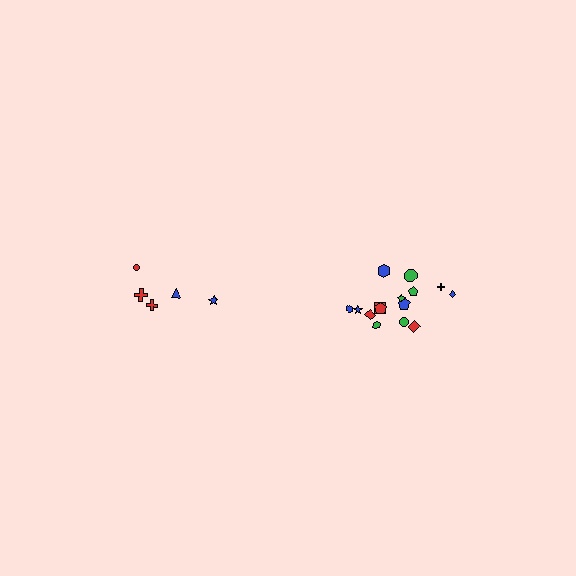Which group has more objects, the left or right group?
The right group.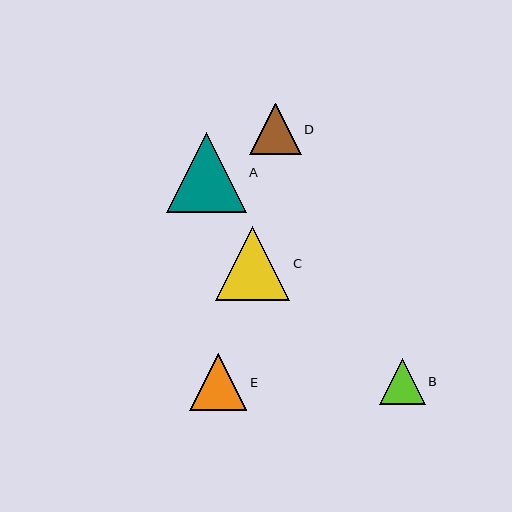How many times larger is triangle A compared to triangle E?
Triangle A is approximately 1.4 times the size of triangle E.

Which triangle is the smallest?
Triangle B is the smallest with a size of approximately 46 pixels.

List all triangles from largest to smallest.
From largest to smallest: A, C, E, D, B.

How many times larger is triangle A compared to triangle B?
Triangle A is approximately 1.7 times the size of triangle B.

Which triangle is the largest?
Triangle A is the largest with a size of approximately 80 pixels.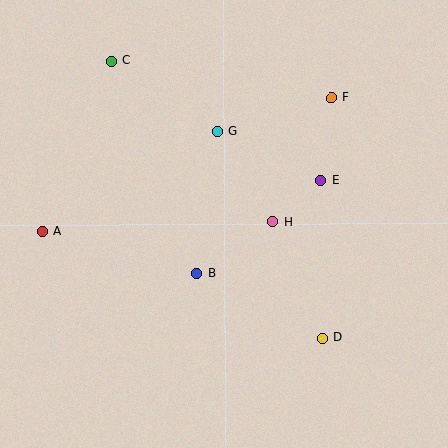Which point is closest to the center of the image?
Point H at (273, 222) is closest to the center.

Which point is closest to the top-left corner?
Point C is closest to the top-left corner.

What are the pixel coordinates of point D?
Point D is at (322, 338).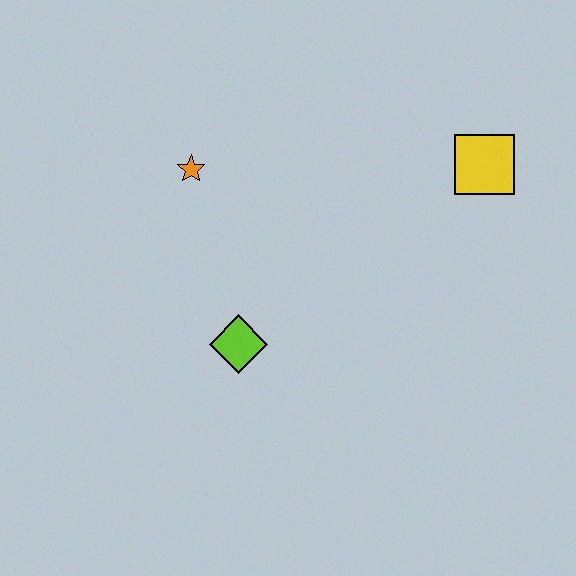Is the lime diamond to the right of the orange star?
Yes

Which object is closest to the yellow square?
The orange star is closest to the yellow square.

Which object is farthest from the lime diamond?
The yellow square is farthest from the lime diamond.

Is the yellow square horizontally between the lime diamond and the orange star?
No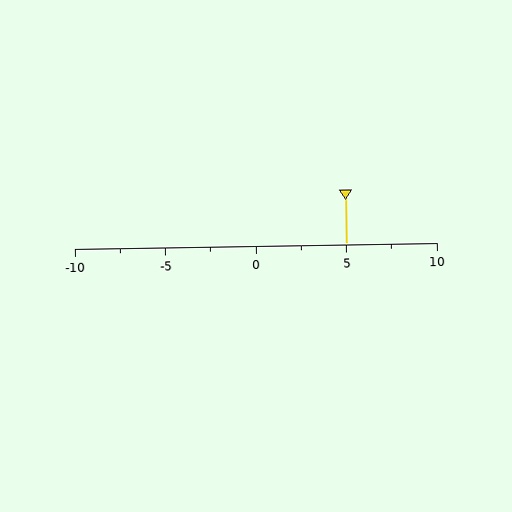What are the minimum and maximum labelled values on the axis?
The axis runs from -10 to 10.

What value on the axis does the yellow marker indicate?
The marker indicates approximately 5.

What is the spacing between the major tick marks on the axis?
The major ticks are spaced 5 apart.